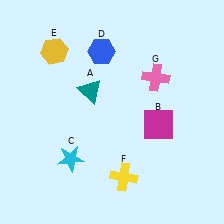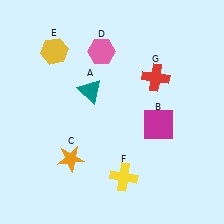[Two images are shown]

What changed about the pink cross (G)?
In Image 1, G is pink. In Image 2, it changed to red.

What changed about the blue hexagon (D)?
In Image 1, D is blue. In Image 2, it changed to pink.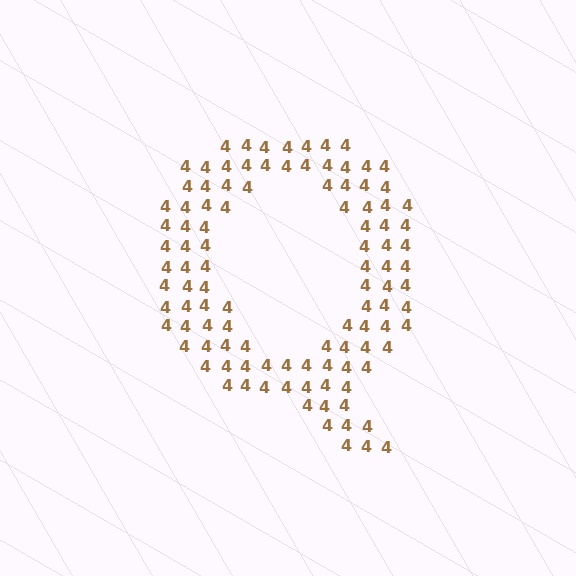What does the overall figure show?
The overall figure shows the letter Q.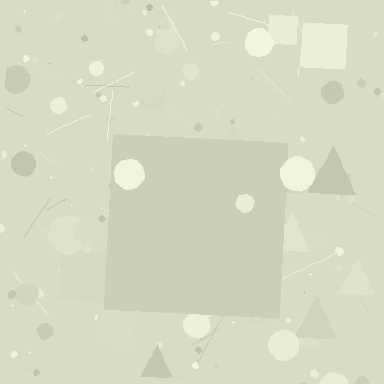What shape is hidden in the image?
A square is hidden in the image.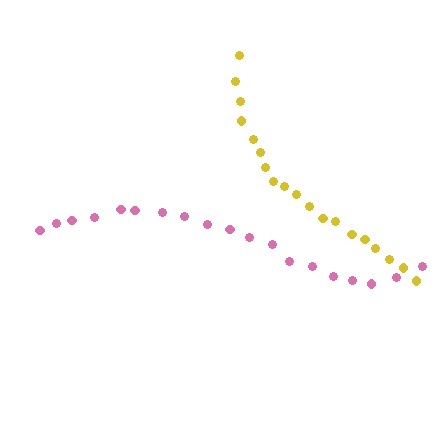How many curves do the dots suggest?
There are 2 distinct paths.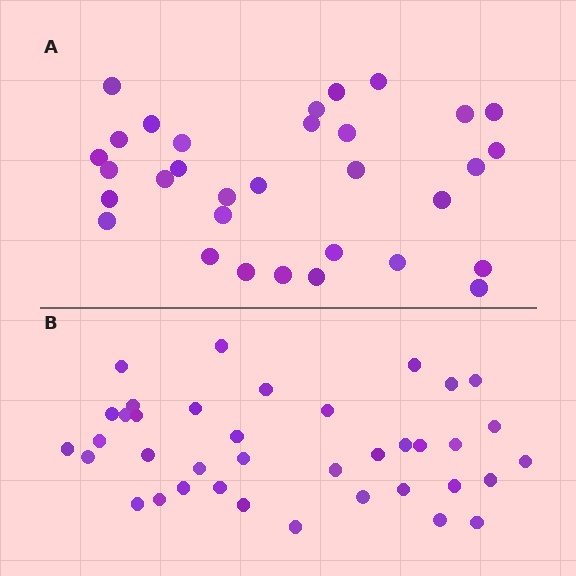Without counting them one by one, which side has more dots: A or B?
Region B (the bottom region) has more dots.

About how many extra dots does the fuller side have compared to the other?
Region B has about 6 more dots than region A.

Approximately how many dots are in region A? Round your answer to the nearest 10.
About 30 dots. (The exact count is 32, which rounds to 30.)